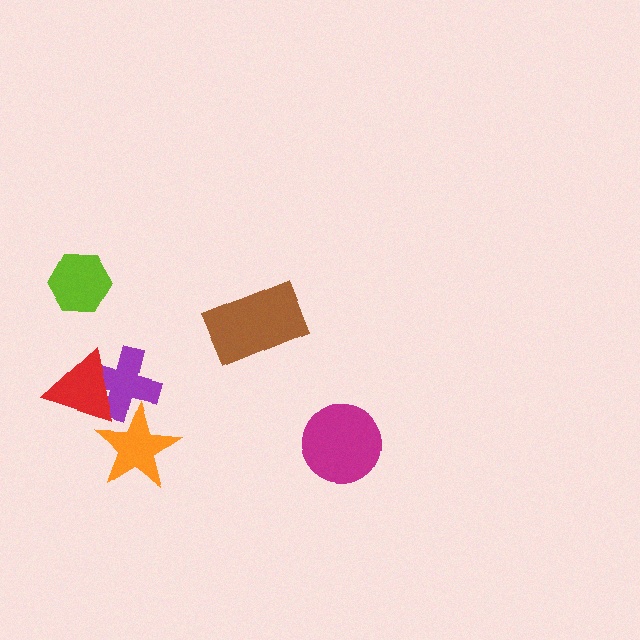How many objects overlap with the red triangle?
2 objects overlap with the red triangle.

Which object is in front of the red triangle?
The orange star is in front of the red triangle.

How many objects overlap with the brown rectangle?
0 objects overlap with the brown rectangle.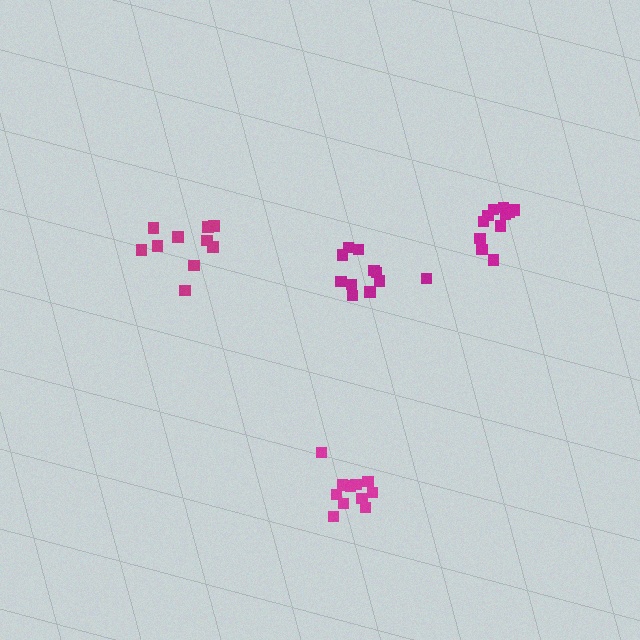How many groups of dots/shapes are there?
There are 4 groups.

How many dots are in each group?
Group 1: 10 dots, Group 2: 12 dots, Group 3: 11 dots, Group 4: 11 dots (44 total).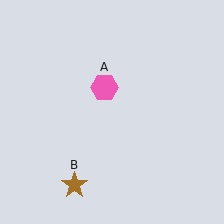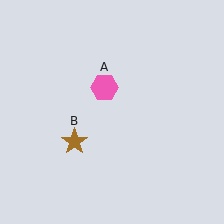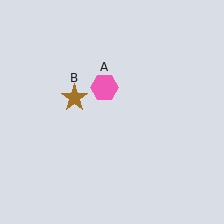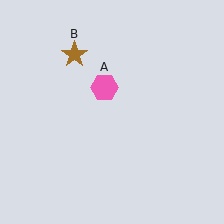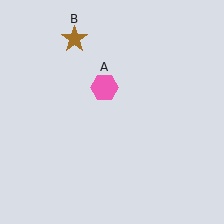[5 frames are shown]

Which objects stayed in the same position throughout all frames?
Pink hexagon (object A) remained stationary.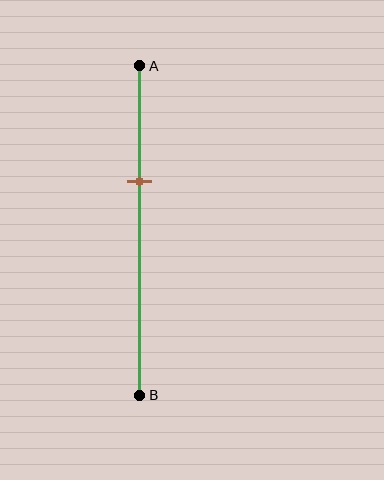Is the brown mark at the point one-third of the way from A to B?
Yes, the mark is approximately at the one-third point.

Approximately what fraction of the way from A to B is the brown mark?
The brown mark is approximately 35% of the way from A to B.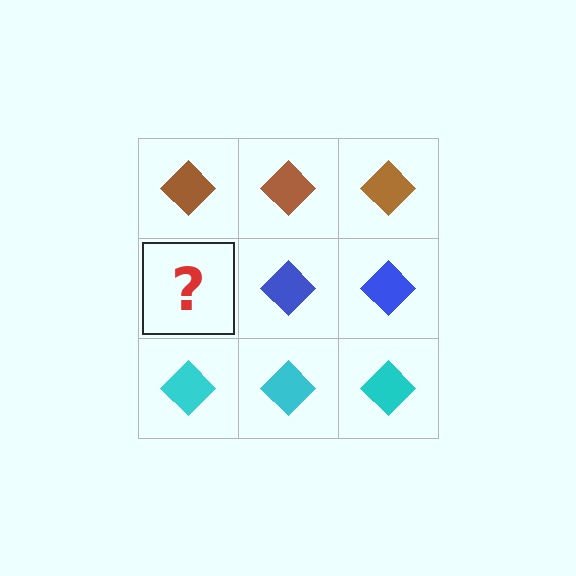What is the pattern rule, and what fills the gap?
The rule is that each row has a consistent color. The gap should be filled with a blue diamond.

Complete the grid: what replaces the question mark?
The question mark should be replaced with a blue diamond.